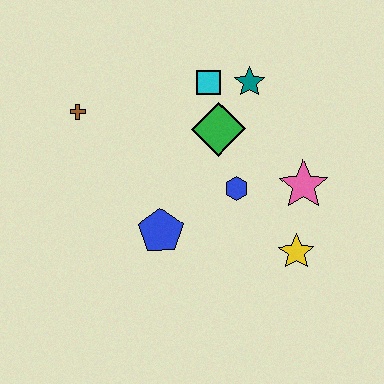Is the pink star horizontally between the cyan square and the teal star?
No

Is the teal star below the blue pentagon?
No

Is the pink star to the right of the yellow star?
Yes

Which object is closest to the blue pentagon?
The blue hexagon is closest to the blue pentagon.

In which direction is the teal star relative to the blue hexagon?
The teal star is above the blue hexagon.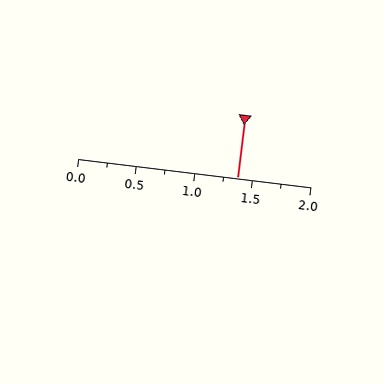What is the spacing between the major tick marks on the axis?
The major ticks are spaced 0.5 apart.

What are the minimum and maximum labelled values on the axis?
The axis runs from 0.0 to 2.0.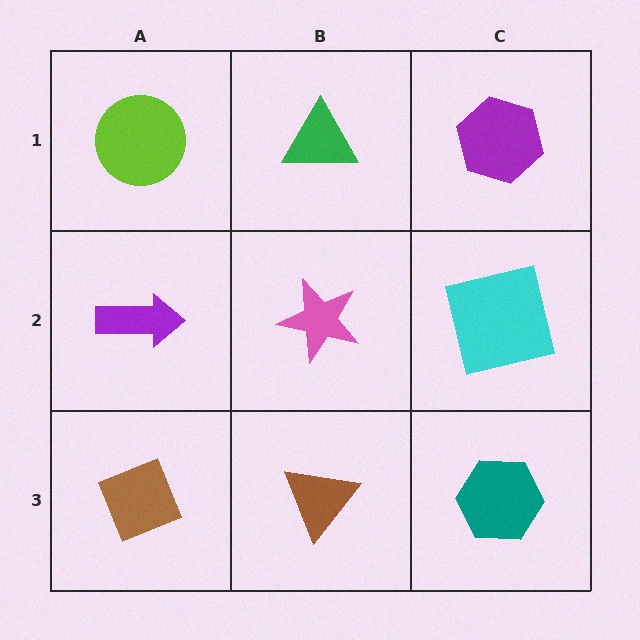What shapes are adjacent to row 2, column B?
A green triangle (row 1, column B), a brown triangle (row 3, column B), a purple arrow (row 2, column A), a cyan square (row 2, column C).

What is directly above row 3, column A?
A purple arrow.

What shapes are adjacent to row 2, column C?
A purple hexagon (row 1, column C), a teal hexagon (row 3, column C), a pink star (row 2, column B).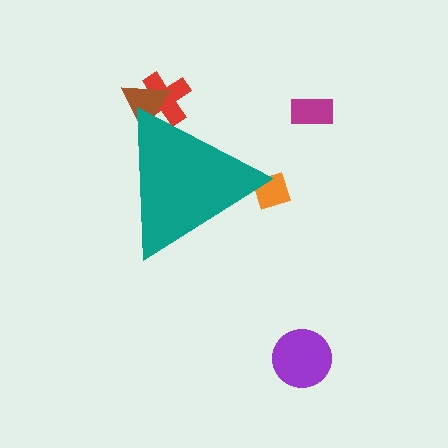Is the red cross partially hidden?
Yes, the red cross is partially hidden behind the teal triangle.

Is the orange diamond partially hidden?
Yes, the orange diamond is partially hidden behind the teal triangle.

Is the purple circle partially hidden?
No, the purple circle is fully visible.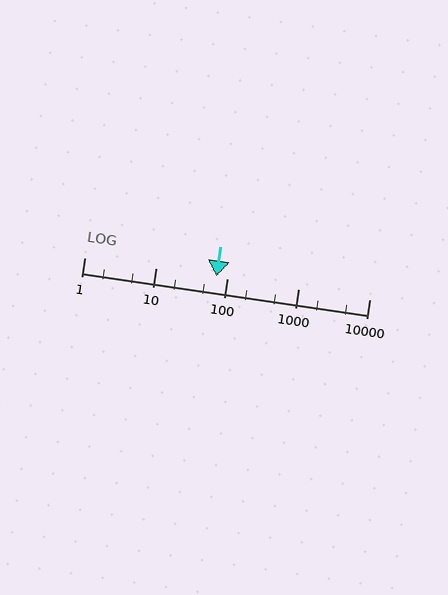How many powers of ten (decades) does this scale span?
The scale spans 4 decades, from 1 to 10000.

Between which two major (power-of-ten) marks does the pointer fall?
The pointer is between 10 and 100.